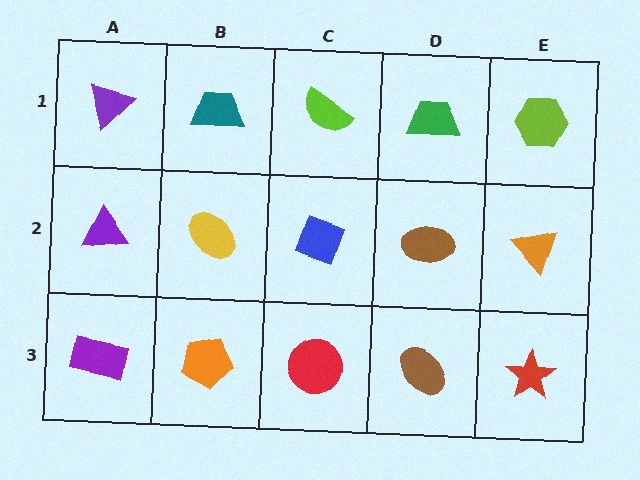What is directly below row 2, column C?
A red circle.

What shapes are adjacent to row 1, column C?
A blue diamond (row 2, column C), a teal trapezoid (row 1, column B), a green trapezoid (row 1, column D).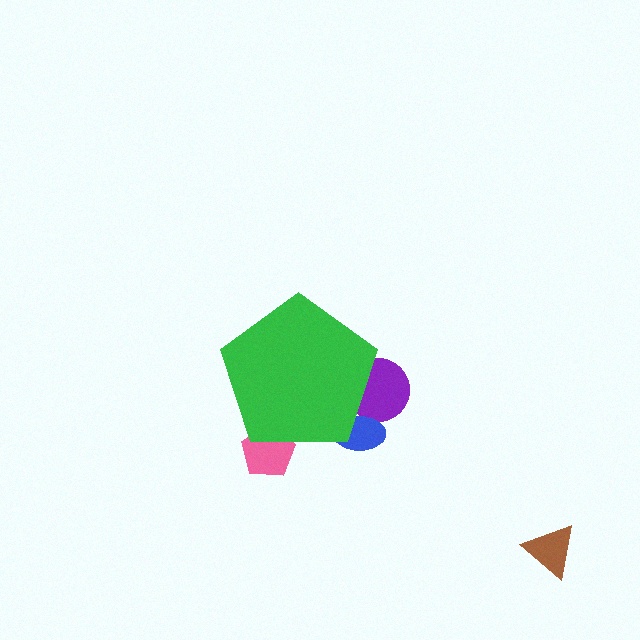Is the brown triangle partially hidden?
No, the brown triangle is fully visible.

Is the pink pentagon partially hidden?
Yes, the pink pentagon is partially hidden behind the green pentagon.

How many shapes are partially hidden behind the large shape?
3 shapes are partially hidden.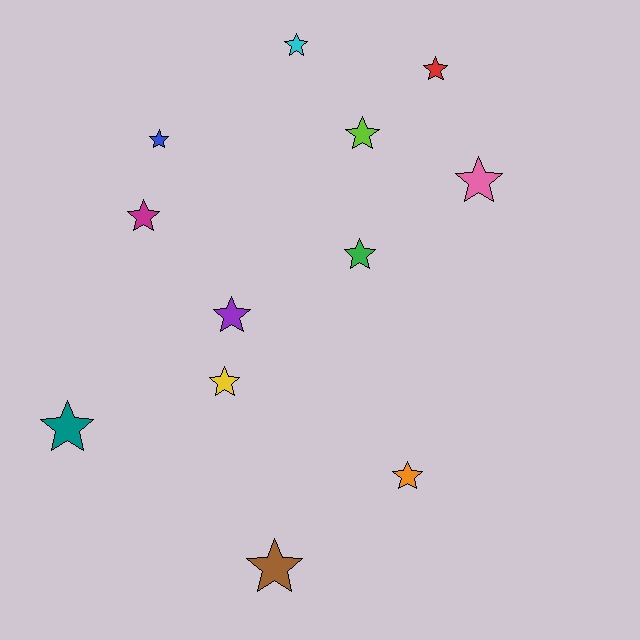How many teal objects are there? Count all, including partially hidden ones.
There is 1 teal object.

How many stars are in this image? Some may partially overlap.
There are 12 stars.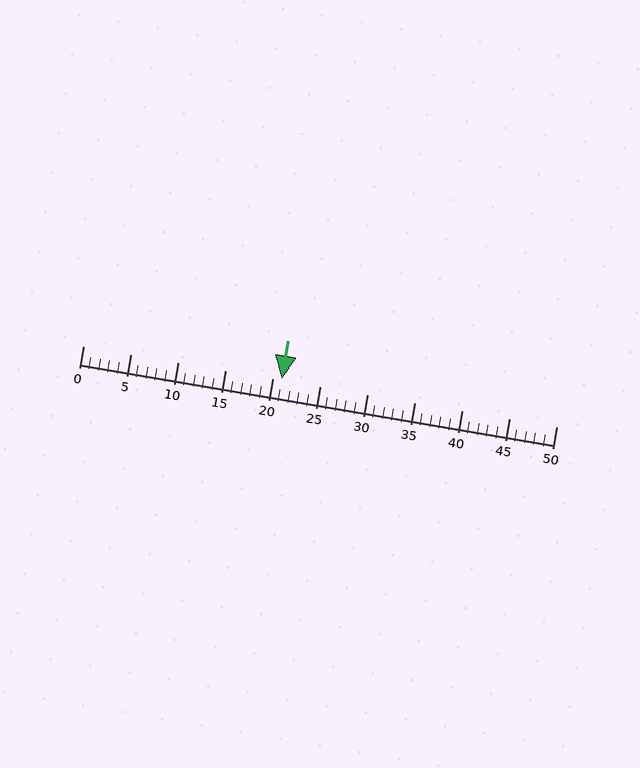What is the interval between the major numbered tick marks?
The major tick marks are spaced 5 units apart.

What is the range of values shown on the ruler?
The ruler shows values from 0 to 50.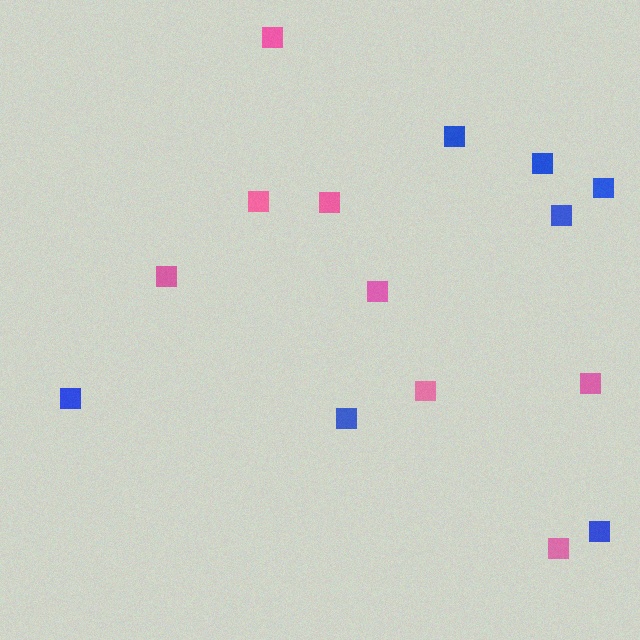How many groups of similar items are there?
There are 2 groups: one group of blue squares (7) and one group of pink squares (8).